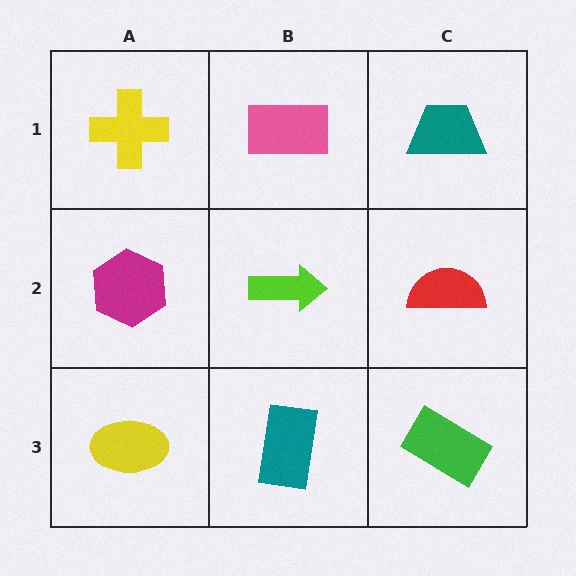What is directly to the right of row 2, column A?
A lime arrow.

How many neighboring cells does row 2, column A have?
3.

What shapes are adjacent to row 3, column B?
A lime arrow (row 2, column B), a yellow ellipse (row 3, column A), a green rectangle (row 3, column C).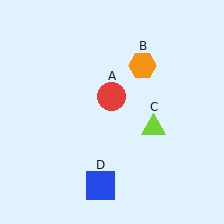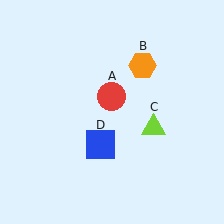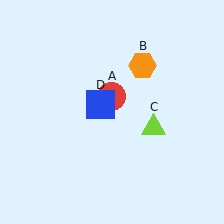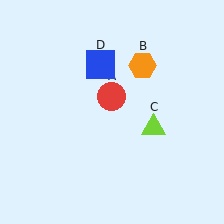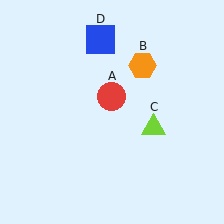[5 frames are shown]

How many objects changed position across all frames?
1 object changed position: blue square (object D).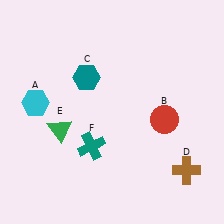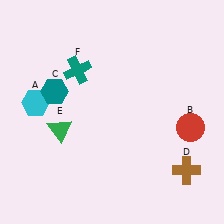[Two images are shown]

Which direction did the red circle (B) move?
The red circle (B) moved right.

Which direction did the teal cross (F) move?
The teal cross (F) moved up.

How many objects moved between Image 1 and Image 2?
3 objects moved between the two images.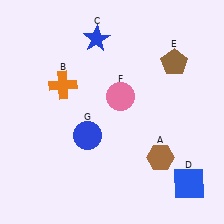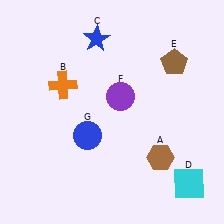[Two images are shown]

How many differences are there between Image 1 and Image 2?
There are 2 differences between the two images.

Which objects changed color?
D changed from blue to cyan. F changed from pink to purple.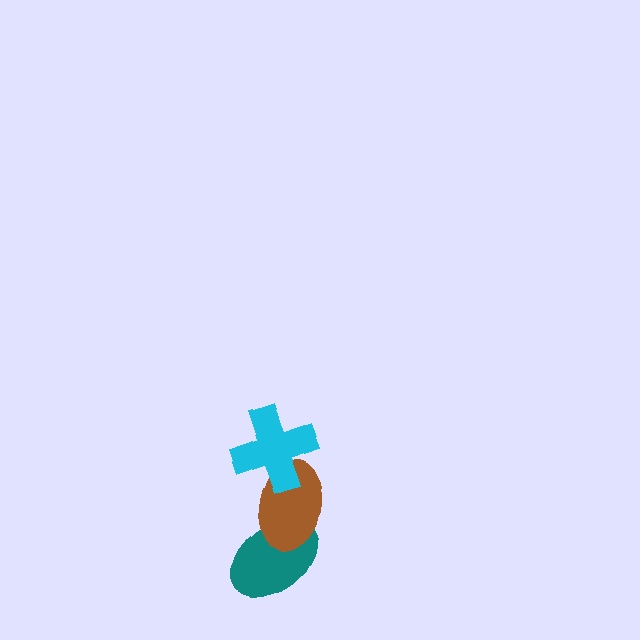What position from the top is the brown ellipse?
The brown ellipse is 2nd from the top.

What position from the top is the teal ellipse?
The teal ellipse is 3rd from the top.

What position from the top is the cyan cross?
The cyan cross is 1st from the top.